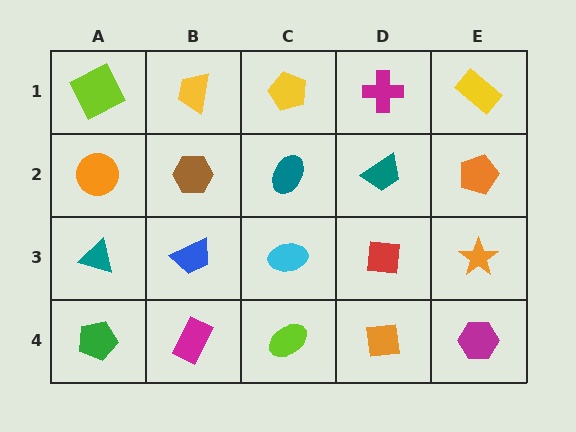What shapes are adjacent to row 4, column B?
A blue trapezoid (row 3, column B), a green pentagon (row 4, column A), a lime ellipse (row 4, column C).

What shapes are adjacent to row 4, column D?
A red square (row 3, column D), a lime ellipse (row 4, column C), a magenta hexagon (row 4, column E).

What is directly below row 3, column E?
A magenta hexagon.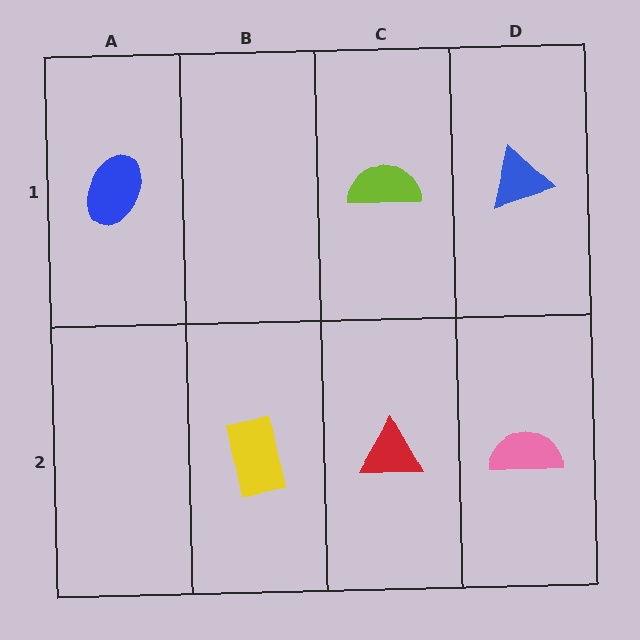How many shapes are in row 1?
3 shapes.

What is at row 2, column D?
A pink semicircle.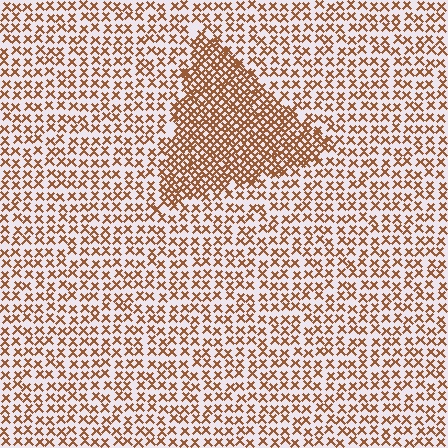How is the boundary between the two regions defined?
The boundary is defined by a change in element density (approximately 2.2x ratio). All elements are the same color, size, and shape.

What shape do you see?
I see a triangle.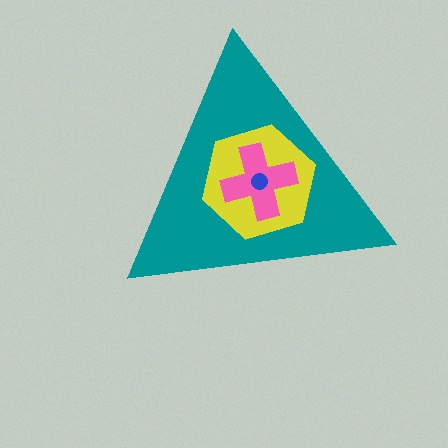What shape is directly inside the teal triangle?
The yellow hexagon.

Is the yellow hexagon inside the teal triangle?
Yes.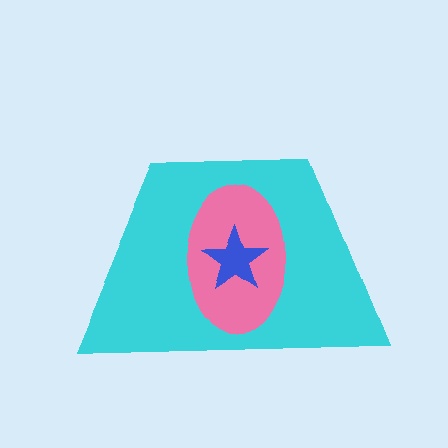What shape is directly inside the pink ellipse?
The blue star.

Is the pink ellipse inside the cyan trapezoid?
Yes.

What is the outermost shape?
The cyan trapezoid.